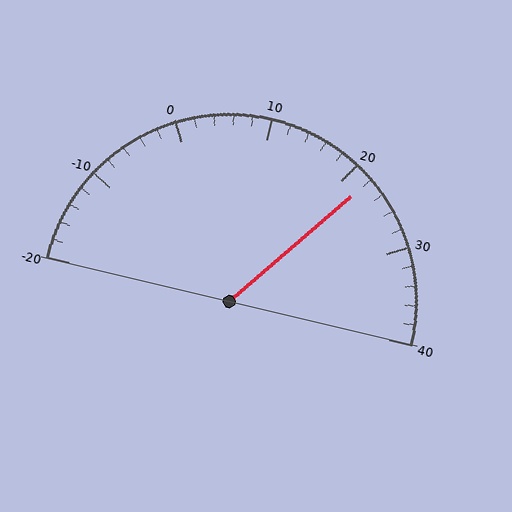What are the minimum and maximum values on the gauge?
The gauge ranges from -20 to 40.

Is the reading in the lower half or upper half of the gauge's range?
The reading is in the upper half of the range (-20 to 40).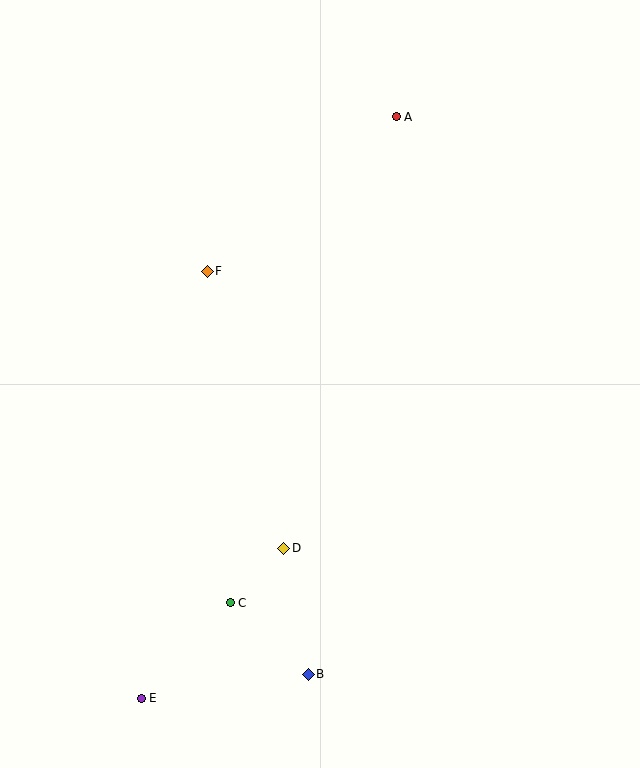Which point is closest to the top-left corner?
Point F is closest to the top-left corner.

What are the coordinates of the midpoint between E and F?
The midpoint between E and F is at (174, 485).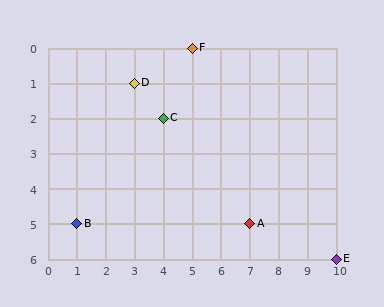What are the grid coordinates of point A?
Point A is at grid coordinates (7, 5).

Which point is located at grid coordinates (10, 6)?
Point E is at (10, 6).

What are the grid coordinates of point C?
Point C is at grid coordinates (4, 2).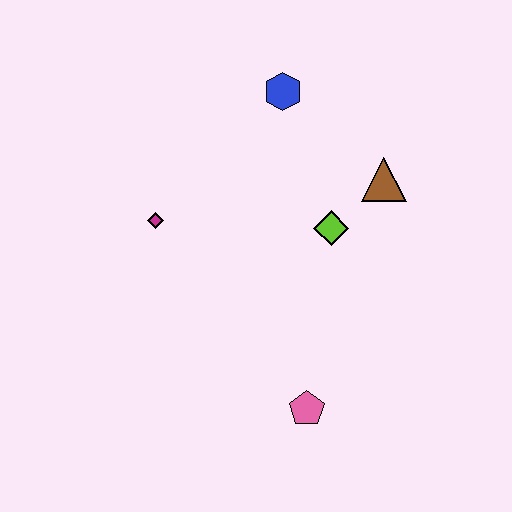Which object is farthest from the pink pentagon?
The blue hexagon is farthest from the pink pentagon.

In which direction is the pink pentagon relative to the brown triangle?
The pink pentagon is below the brown triangle.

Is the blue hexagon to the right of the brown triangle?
No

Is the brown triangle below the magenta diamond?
No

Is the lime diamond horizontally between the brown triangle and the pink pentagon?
Yes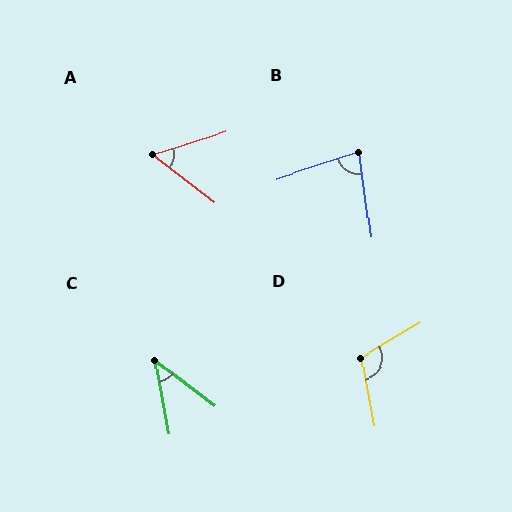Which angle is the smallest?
C, at approximately 42 degrees.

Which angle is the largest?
D, at approximately 110 degrees.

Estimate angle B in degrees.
Approximately 80 degrees.